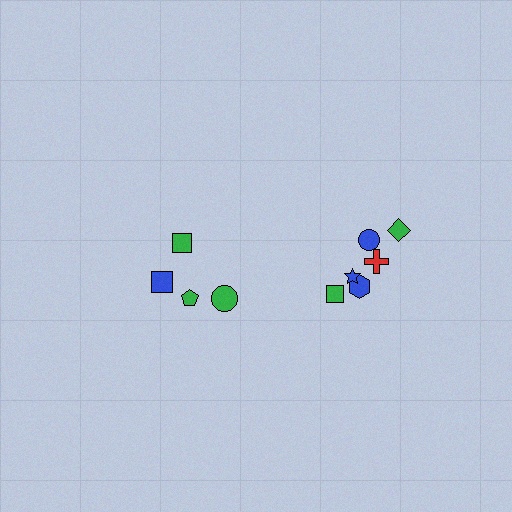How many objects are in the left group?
There are 4 objects.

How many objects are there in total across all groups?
There are 10 objects.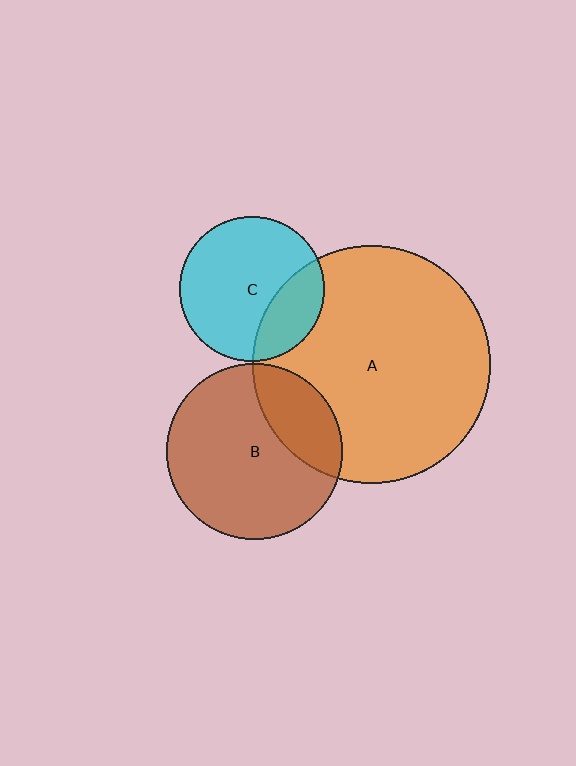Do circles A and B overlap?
Yes.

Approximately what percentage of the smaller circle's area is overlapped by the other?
Approximately 25%.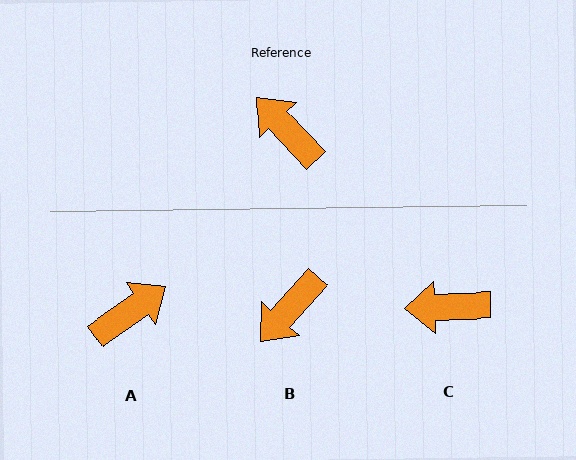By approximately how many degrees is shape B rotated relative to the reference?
Approximately 95 degrees counter-clockwise.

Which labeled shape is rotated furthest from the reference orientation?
A, about 98 degrees away.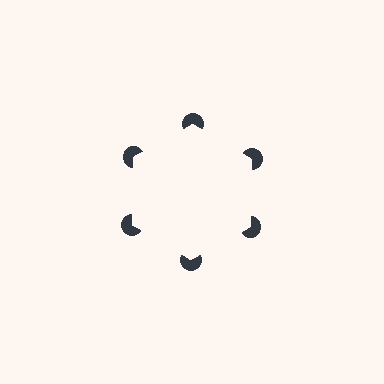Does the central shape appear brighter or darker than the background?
It typically appears slightly brighter than the background, even though no actual brightness change is drawn.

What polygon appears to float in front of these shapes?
An illusory hexagon — its edges are inferred from the aligned wedge cuts in the pac-man discs, not physically drawn.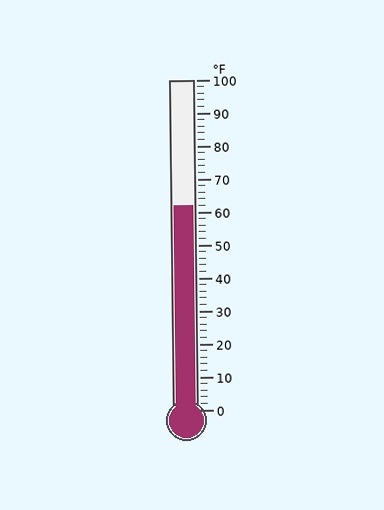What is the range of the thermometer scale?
The thermometer scale ranges from 0°F to 100°F.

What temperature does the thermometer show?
The thermometer shows approximately 62°F.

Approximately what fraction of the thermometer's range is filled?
The thermometer is filled to approximately 60% of its range.